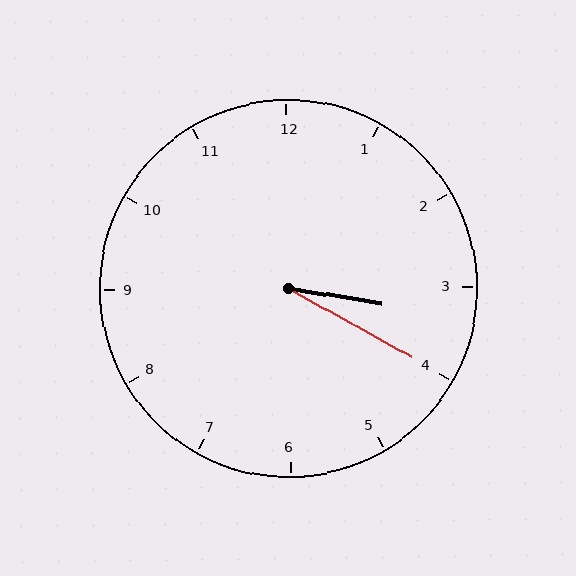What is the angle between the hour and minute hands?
Approximately 20 degrees.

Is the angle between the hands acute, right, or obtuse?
It is acute.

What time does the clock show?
3:20.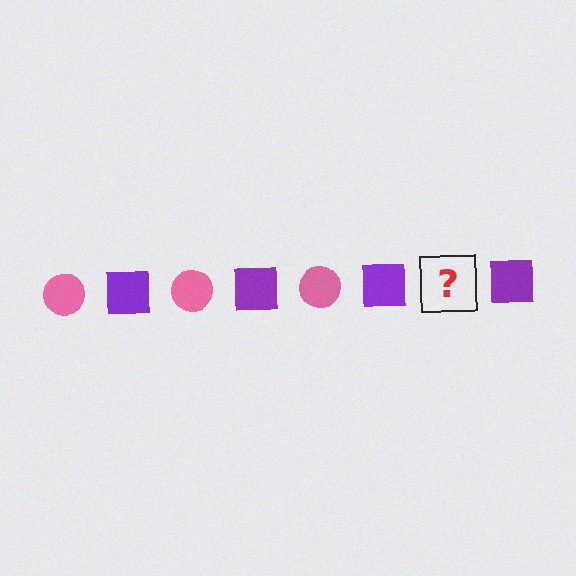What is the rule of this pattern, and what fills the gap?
The rule is that the pattern alternates between pink circle and purple square. The gap should be filled with a pink circle.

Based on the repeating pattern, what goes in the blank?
The blank should be a pink circle.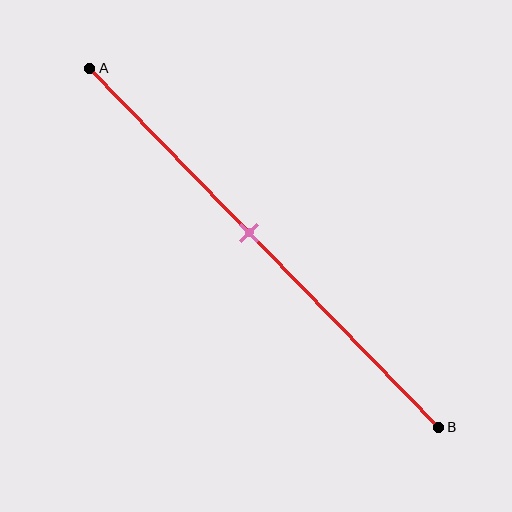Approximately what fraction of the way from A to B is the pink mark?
The pink mark is approximately 45% of the way from A to B.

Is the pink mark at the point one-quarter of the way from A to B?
No, the mark is at about 45% from A, not at the 25% one-quarter point.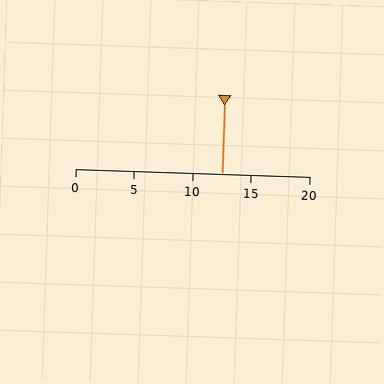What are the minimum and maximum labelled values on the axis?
The axis runs from 0 to 20.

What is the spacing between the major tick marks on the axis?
The major ticks are spaced 5 apart.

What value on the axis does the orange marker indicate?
The marker indicates approximately 12.5.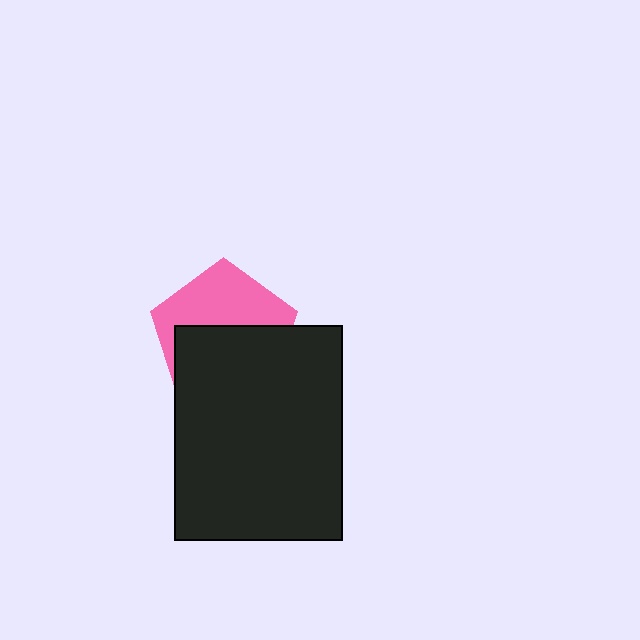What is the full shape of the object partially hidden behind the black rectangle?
The partially hidden object is a pink pentagon.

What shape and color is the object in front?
The object in front is a black rectangle.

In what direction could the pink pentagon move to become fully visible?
The pink pentagon could move up. That would shift it out from behind the black rectangle entirely.